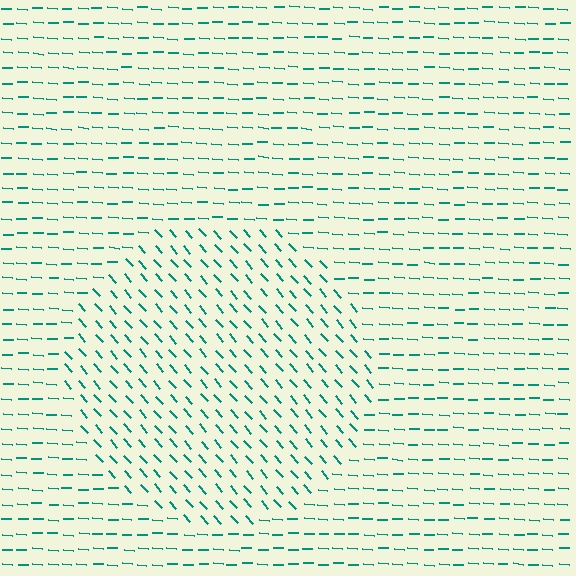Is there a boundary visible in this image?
Yes, there is a texture boundary formed by a change in line orientation.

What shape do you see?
I see a circle.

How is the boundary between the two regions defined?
The boundary is defined purely by a change in line orientation (approximately 45 degrees difference). All lines are the same color and thickness.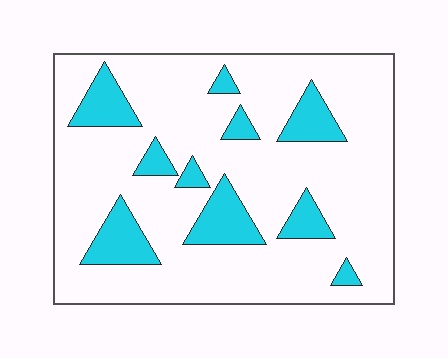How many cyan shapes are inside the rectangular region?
10.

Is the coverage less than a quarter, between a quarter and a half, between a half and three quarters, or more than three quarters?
Less than a quarter.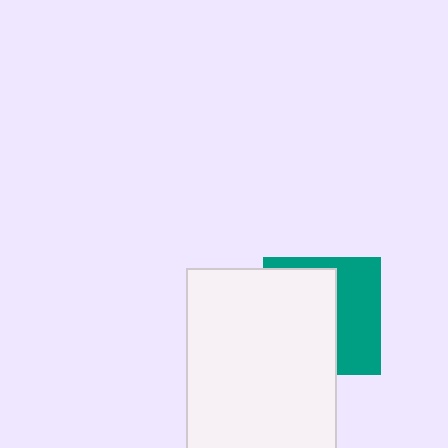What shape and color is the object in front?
The object in front is a white rectangle.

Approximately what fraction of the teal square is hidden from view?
Roughly 57% of the teal square is hidden behind the white rectangle.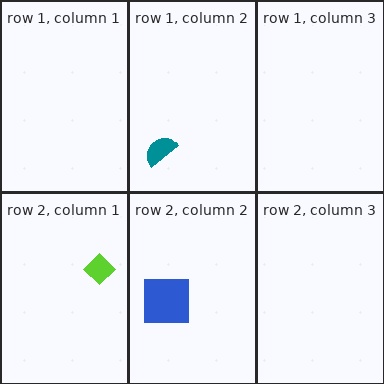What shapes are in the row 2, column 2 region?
The blue square.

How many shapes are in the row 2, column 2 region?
1.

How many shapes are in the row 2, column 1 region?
1.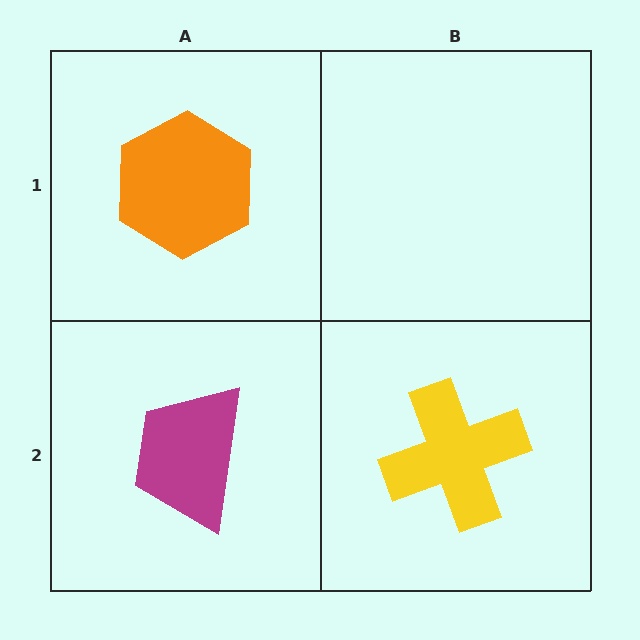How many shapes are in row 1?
1 shape.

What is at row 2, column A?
A magenta trapezoid.